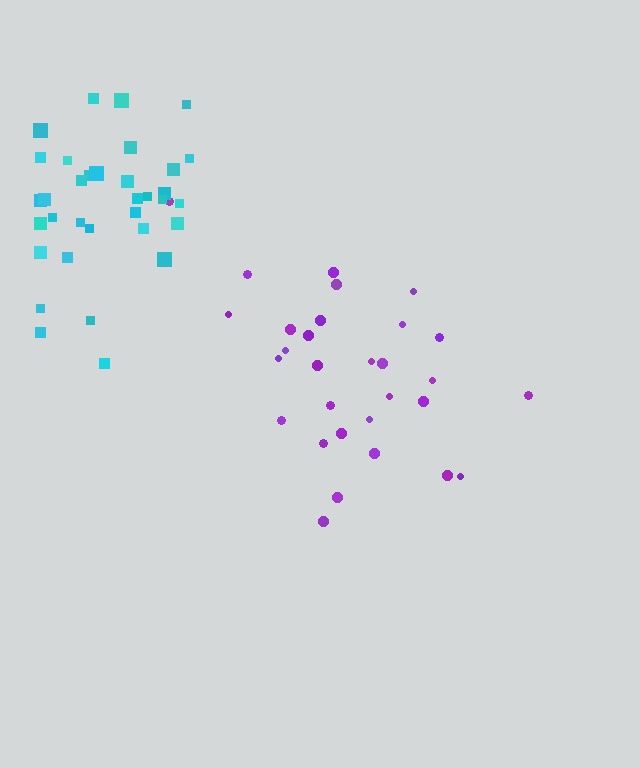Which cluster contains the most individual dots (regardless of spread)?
Cyan (34).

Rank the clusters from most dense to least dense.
cyan, purple.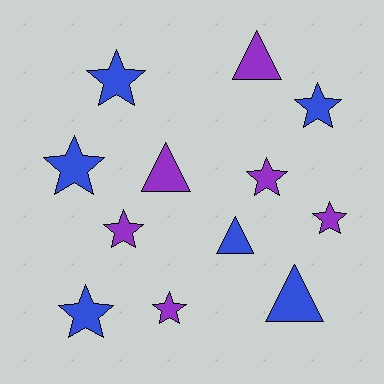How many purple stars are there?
There are 4 purple stars.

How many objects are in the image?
There are 12 objects.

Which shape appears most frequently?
Star, with 8 objects.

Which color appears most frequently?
Blue, with 6 objects.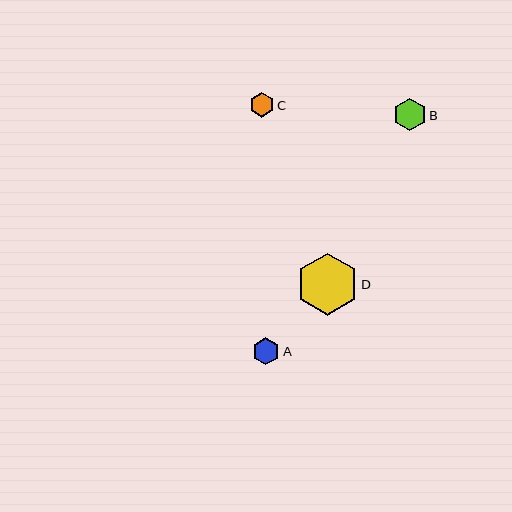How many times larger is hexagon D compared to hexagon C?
Hexagon D is approximately 2.5 times the size of hexagon C.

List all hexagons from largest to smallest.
From largest to smallest: D, B, A, C.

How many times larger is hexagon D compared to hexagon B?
Hexagon D is approximately 1.9 times the size of hexagon B.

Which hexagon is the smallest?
Hexagon C is the smallest with a size of approximately 25 pixels.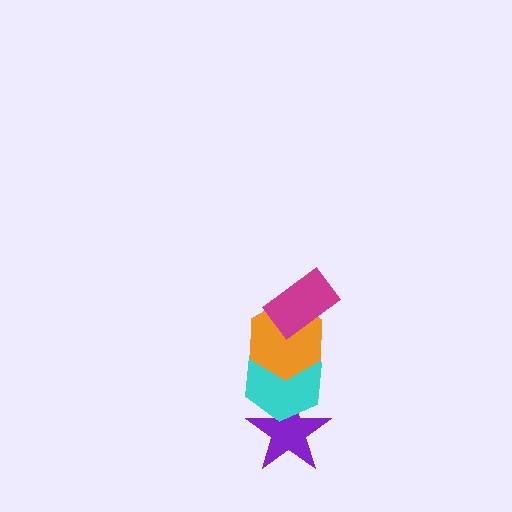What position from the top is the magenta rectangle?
The magenta rectangle is 1st from the top.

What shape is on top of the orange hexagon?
The magenta rectangle is on top of the orange hexagon.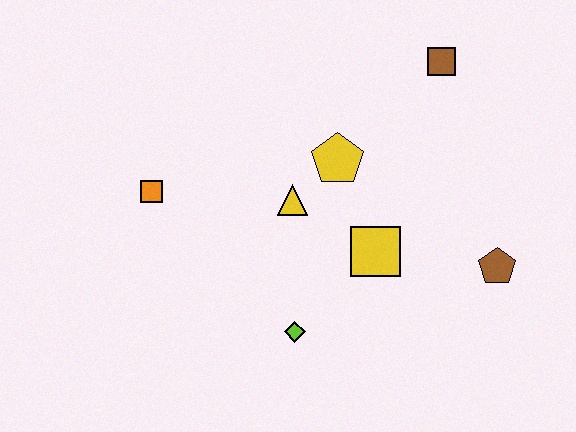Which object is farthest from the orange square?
The brown pentagon is farthest from the orange square.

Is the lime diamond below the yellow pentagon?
Yes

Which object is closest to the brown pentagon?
The yellow square is closest to the brown pentagon.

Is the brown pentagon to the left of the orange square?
No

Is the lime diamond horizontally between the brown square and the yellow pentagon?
No